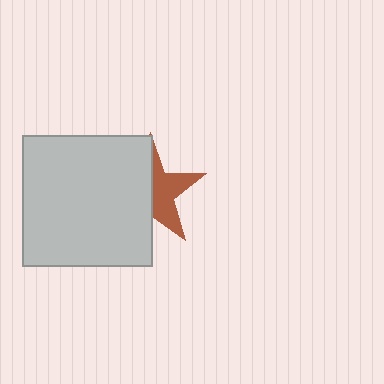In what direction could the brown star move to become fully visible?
The brown star could move right. That would shift it out from behind the light gray square entirely.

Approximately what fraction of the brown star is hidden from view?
Roughly 56% of the brown star is hidden behind the light gray square.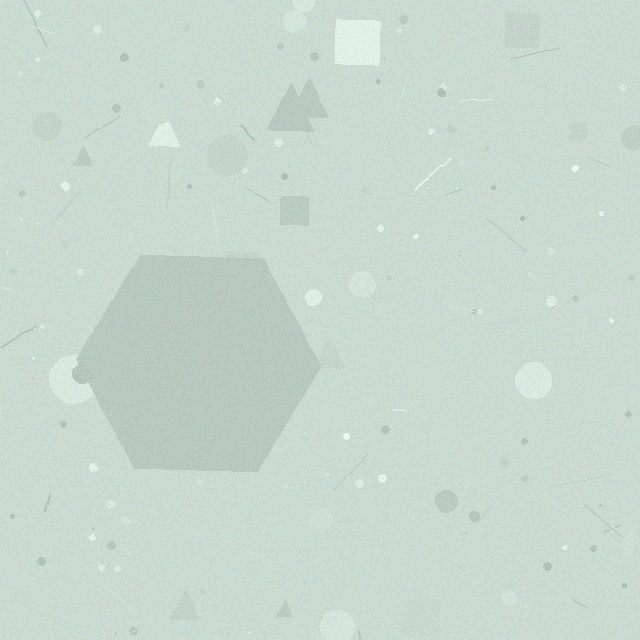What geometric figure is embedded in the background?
A hexagon is embedded in the background.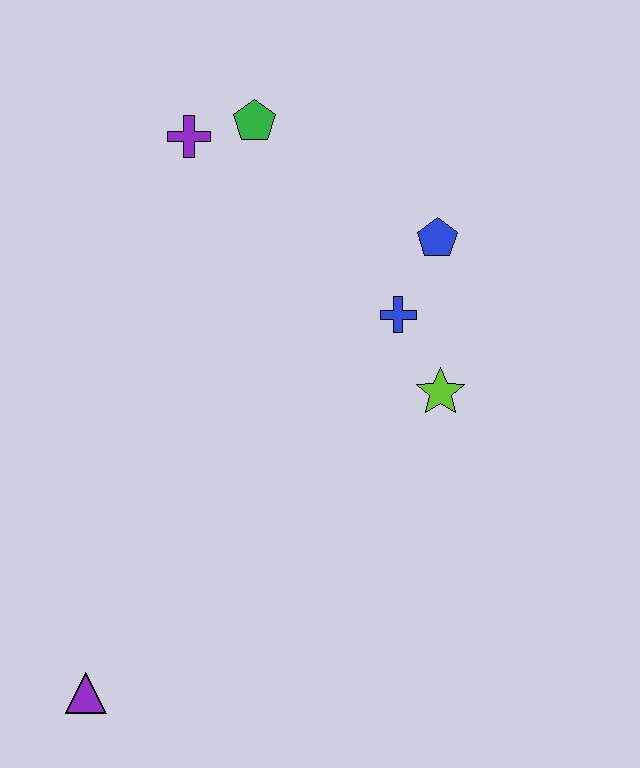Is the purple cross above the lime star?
Yes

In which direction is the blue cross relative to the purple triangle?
The blue cross is above the purple triangle.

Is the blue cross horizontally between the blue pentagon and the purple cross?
Yes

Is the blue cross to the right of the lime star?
No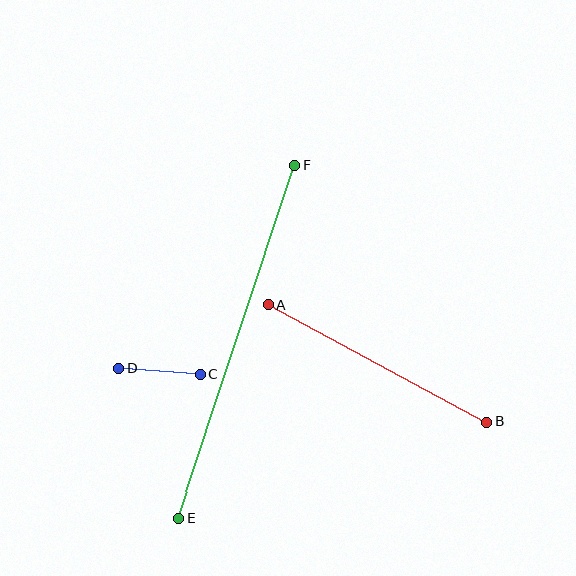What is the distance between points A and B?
The distance is approximately 248 pixels.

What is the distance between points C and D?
The distance is approximately 82 pixels.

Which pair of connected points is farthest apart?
Points E and F are farthest apart.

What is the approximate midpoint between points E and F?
The midpoint is at approximately (236, 342) pixels.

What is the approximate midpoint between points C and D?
The midpoint is at approximately (160, 371) pixels.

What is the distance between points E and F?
The distance is approximately 372 pixels.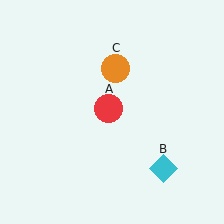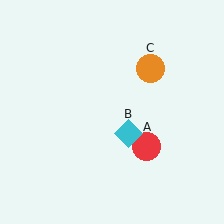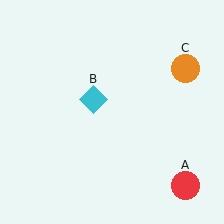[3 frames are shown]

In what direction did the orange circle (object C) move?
The orange circle (object C) moved right.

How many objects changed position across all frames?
3 objects changed position: red circle (object A), cyan diamond (object B), orange circle (object C).